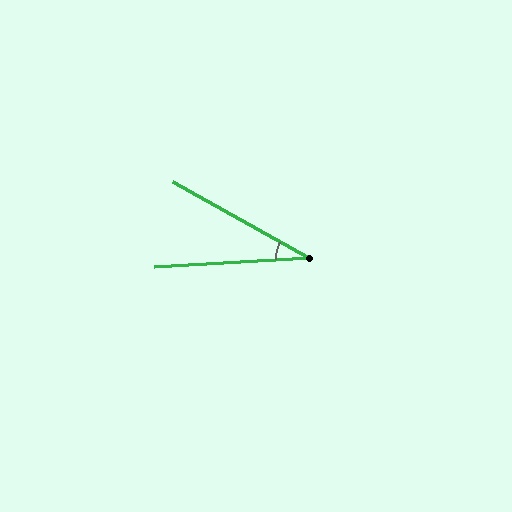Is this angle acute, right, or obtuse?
It is acute.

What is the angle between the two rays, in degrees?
Approximately 32 degrees.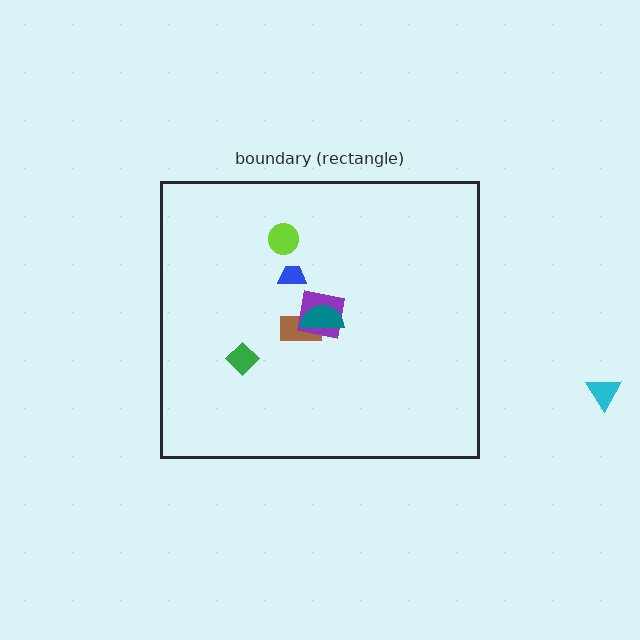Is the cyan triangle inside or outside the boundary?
Outside.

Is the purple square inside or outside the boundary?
Inside.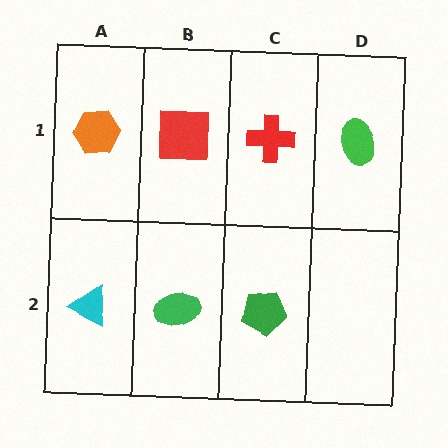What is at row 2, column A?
A cyan triangle.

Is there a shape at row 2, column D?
No, that cell is empty.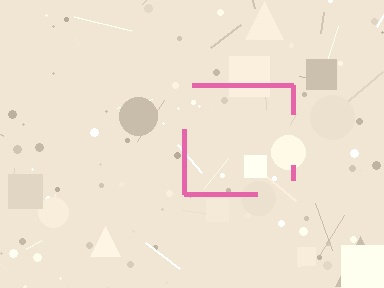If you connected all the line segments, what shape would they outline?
They would outline a square.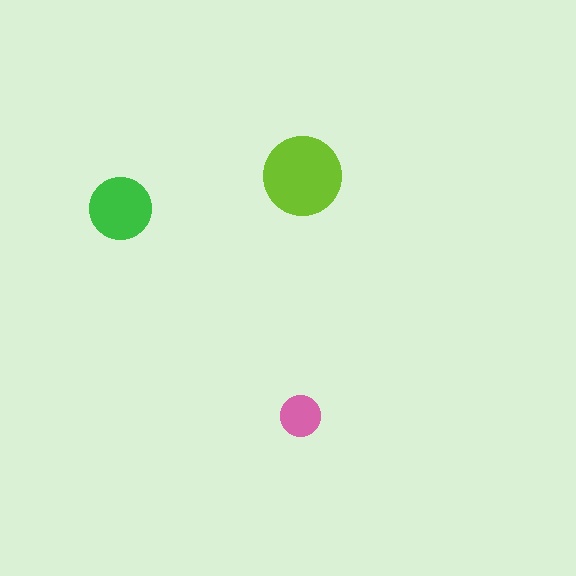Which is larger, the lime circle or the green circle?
The lime one.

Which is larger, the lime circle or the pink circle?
The lime one.